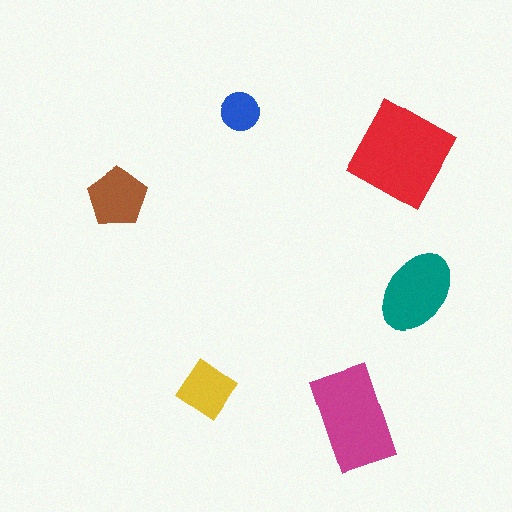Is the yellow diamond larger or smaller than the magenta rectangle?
Smaller.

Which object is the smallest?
The blue circle.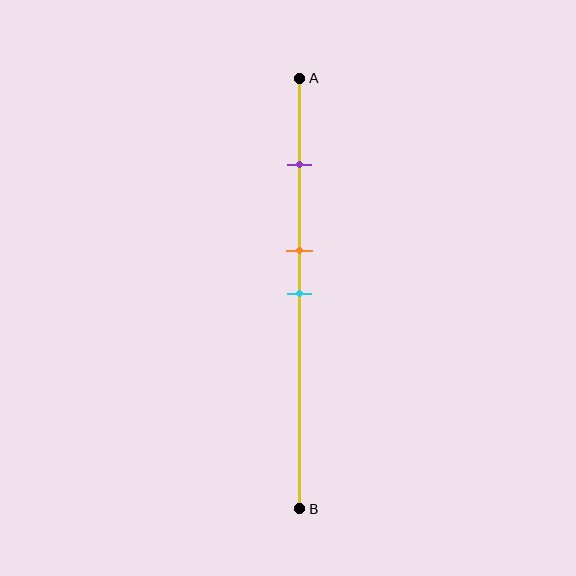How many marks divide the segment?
There are 3 marks dividing the segment.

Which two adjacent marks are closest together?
The orange and cyan marks are the closest adjacent pair.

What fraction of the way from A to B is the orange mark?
The orange mark is approximately 40% (0.4) of the way from A to B.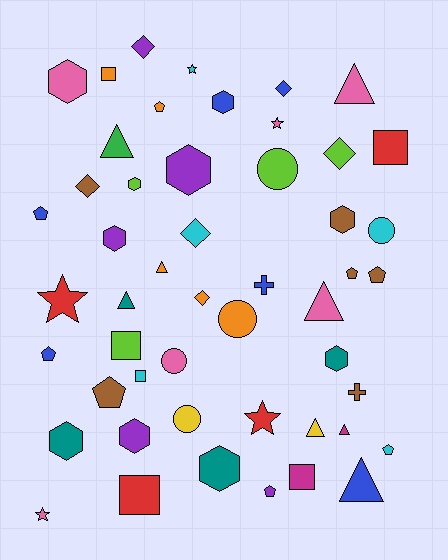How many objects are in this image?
There are 50 objects.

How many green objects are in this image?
There is 1 green object.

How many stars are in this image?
There are 5 stars.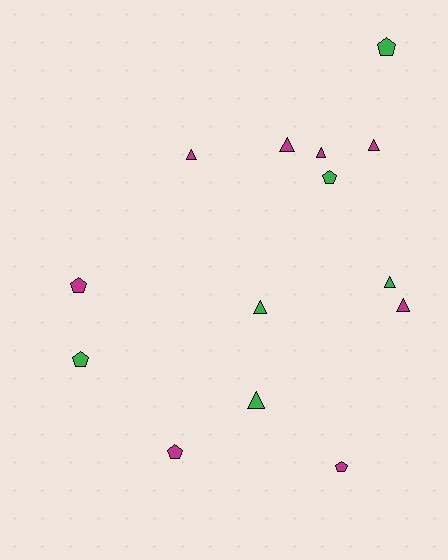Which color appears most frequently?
Magenta, with 8 objects.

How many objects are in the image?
There are 14 objects.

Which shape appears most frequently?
Triangle, with 8 objects.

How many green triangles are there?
There are 3 green triangles.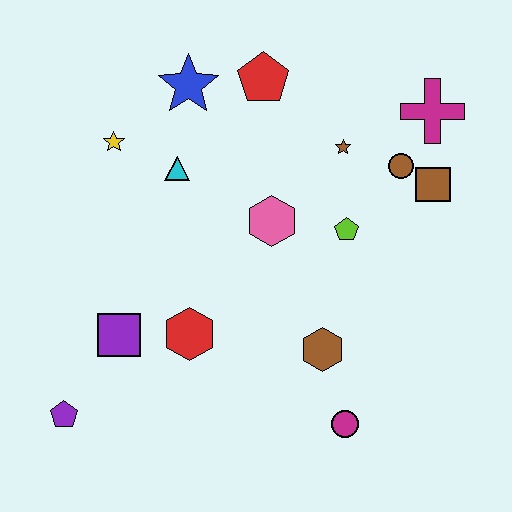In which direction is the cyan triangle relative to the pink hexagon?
The cyan triangle is to the left of the pink hexagon.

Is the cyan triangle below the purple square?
No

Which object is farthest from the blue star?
The magenta circle is farthest from the blue star.